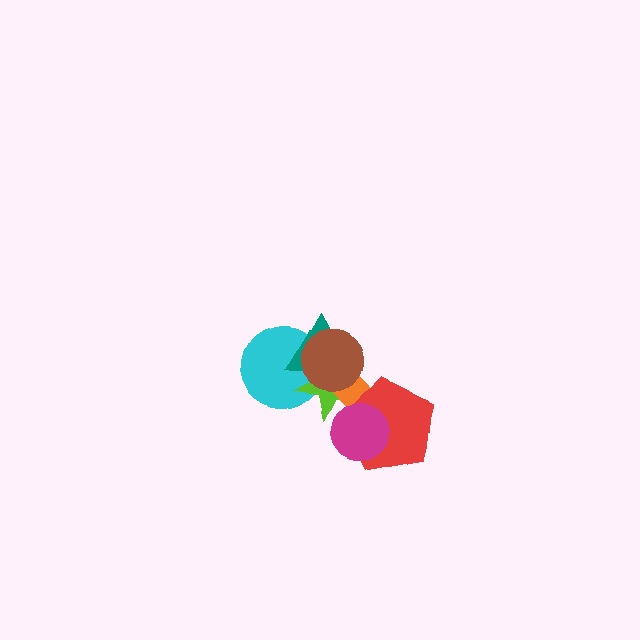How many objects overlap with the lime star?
6 objects overlap with the lime star.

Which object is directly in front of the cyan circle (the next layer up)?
The teal triangle is directly in front of the cyan circle.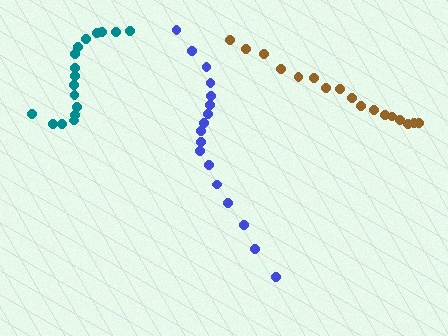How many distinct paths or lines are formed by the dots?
There are 3 distinct paths.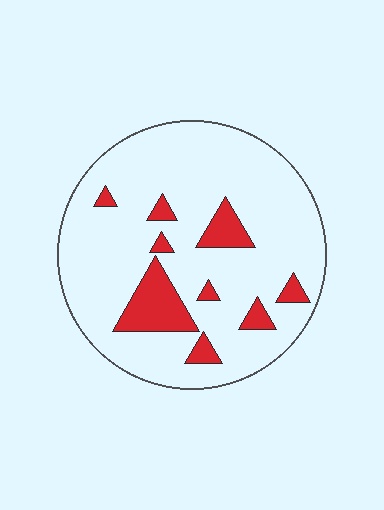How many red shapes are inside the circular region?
9.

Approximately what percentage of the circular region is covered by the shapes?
Approximately 15%.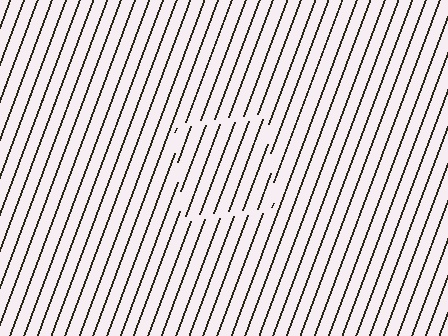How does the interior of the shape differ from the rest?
The interior of the shape contains the same grating, shifted by half a period — the contour is defined by the phase discontinuity where line-ends from the inner and outer gratings abut.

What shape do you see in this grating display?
An illusory square. The interior of the shape contains the same grating, shifted by half a period — the contour is defined by the phase discontinuity where line-ends from the inner and outer gratings abut.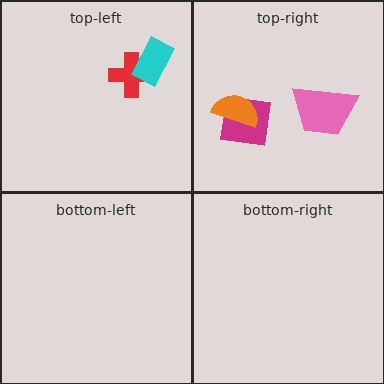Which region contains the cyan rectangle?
The top-left region.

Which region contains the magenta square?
The top-right region.